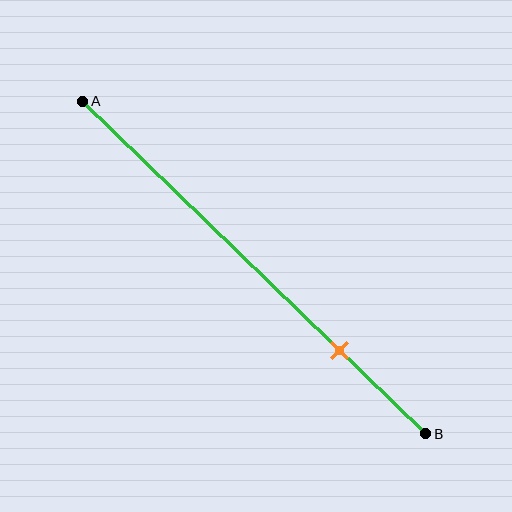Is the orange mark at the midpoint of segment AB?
No, the mark is at about 75% from A, not at the 50% midpoint.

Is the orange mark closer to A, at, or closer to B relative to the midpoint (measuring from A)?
The orange mark is closer to point B than the midpoint of segment AB.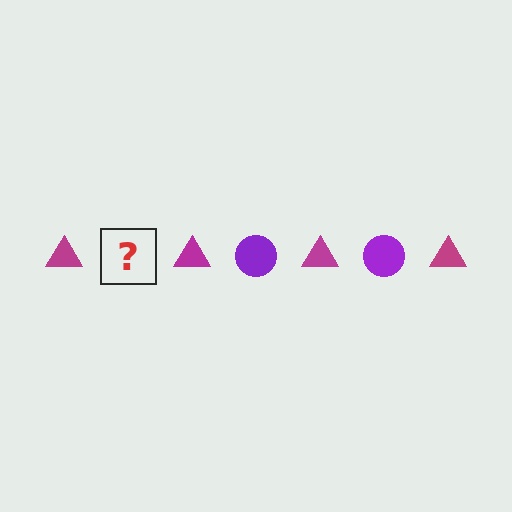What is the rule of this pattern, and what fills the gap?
The rule is that the pattern alternates between magenta triangle and purple circle. The gap should be filled with a purple circle.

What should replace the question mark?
The question mark should be replaced with a purple circle.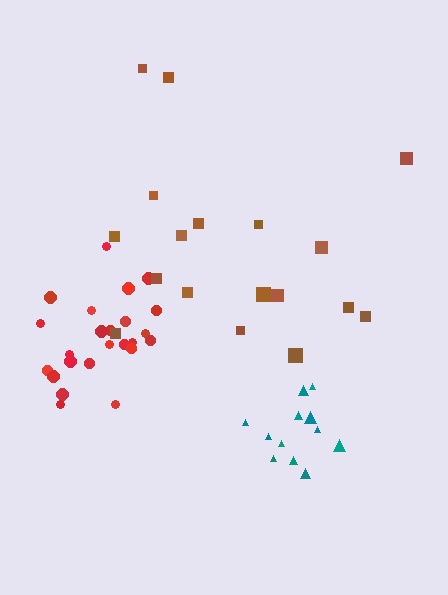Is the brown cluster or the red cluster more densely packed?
Red.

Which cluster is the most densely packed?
Red.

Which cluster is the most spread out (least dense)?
Brown.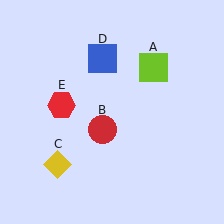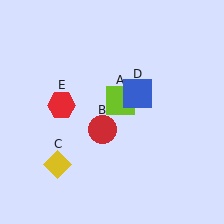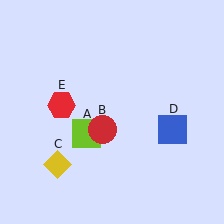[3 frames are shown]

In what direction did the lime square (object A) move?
The lime square (object A) moved down and to the left.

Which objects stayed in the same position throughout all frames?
Red circle (object B) and yellow diamond (object C) and red hexagon (object E) remained stationary.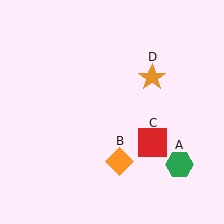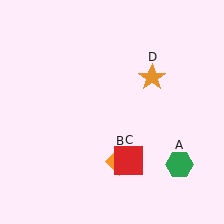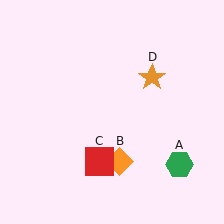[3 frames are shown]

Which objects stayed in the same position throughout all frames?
Green hexagon (object A) and orange diamond (object B) and orange star (object D) remained stationary.